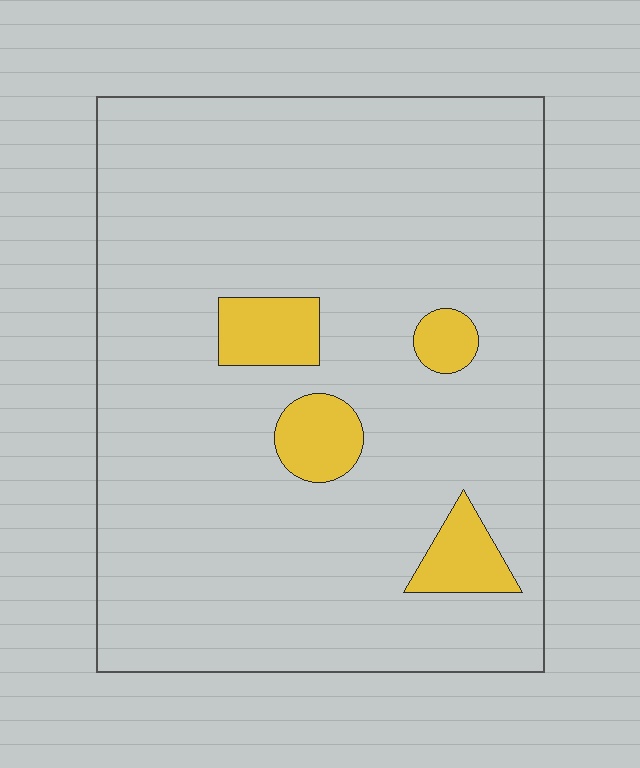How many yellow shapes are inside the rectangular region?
4.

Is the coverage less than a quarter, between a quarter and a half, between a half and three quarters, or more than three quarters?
Less than a quarter.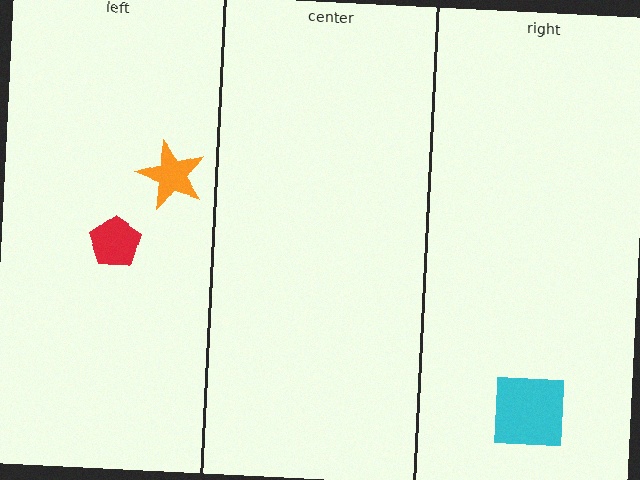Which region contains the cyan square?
The right region.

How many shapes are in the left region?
2.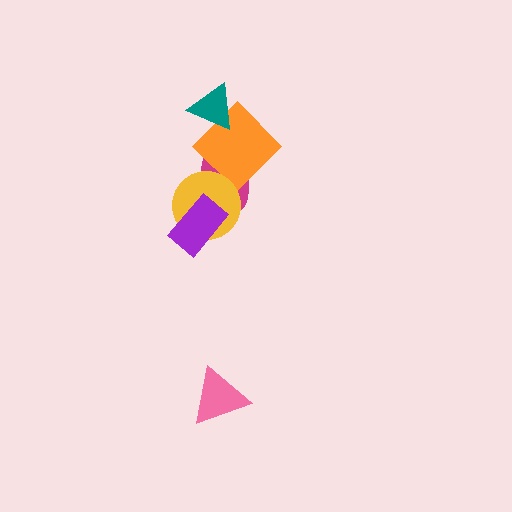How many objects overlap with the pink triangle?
0 objects overlap with the pink triangle.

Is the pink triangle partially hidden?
No, no other shape covers it.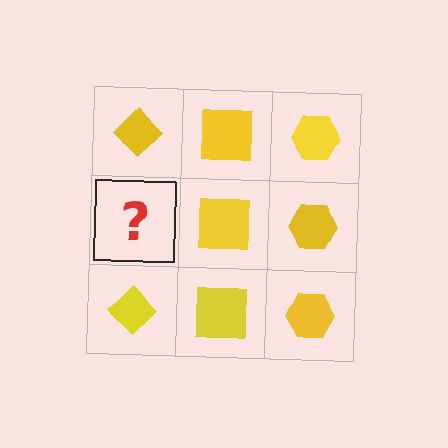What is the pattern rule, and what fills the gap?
The rule is that each column has a consistent shape. The gap should be filled with a yellow diamond.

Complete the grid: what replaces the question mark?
The question mark should be replaced with a yellow diamond.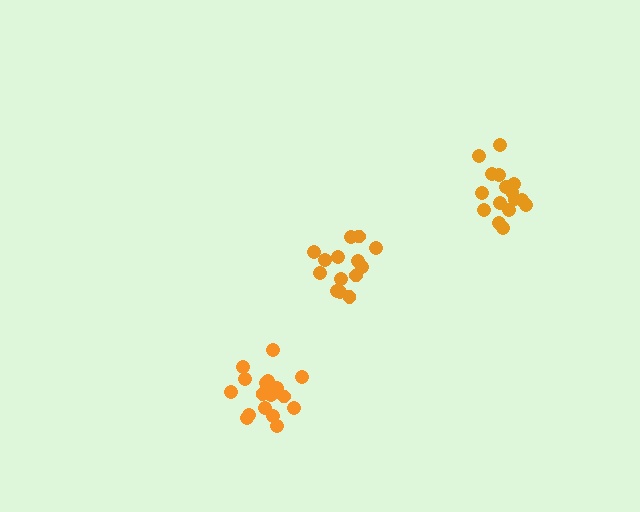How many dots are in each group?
Group 1: 14 dots, Group 2: 18 dots, Group 3: 16 dots (48 total).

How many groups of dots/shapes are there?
There are 3 groups.